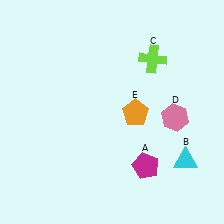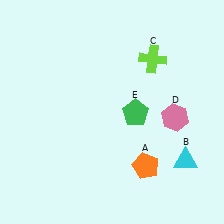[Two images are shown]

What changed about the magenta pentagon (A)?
In Image 1, A is magenta. In Image 2, it changed to orange.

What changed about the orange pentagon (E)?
In Image 1, E is orange. In Image 2, it changed to green.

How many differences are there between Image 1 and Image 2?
There are 2 differences between the two images.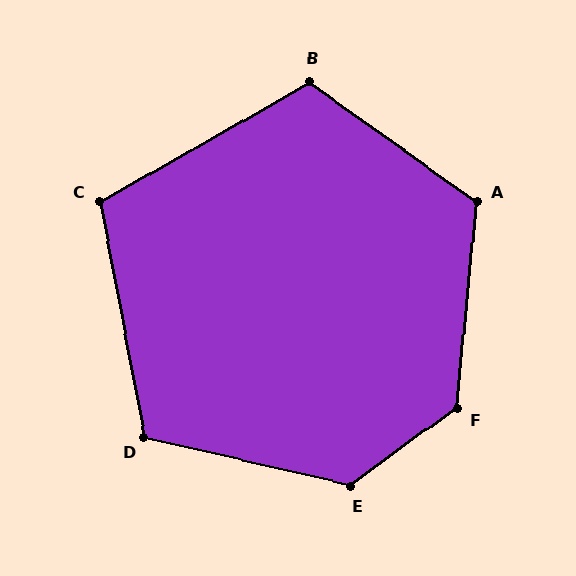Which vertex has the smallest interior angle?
C, at approximately 109 degrees.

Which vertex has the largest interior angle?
F, at approximately 132 degrees.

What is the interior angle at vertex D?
Approximately 114 degrees (obtuse).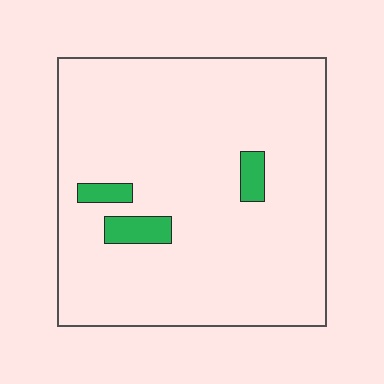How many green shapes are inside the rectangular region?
3.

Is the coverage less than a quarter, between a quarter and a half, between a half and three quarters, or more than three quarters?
Less than a quarter.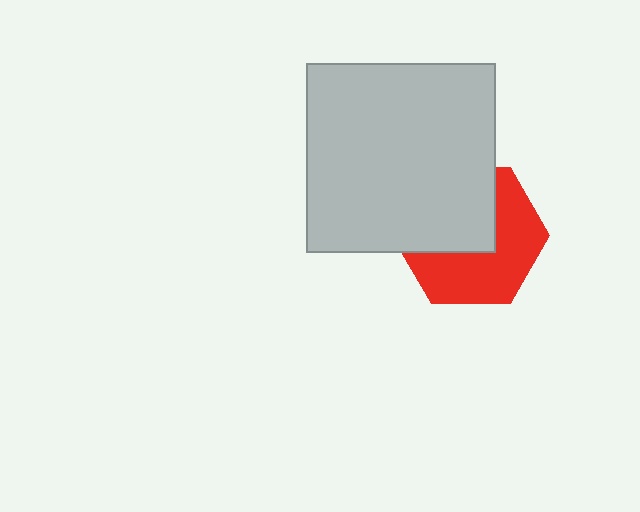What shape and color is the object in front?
The object in front is a light gray square.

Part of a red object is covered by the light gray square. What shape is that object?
It is a hexagon.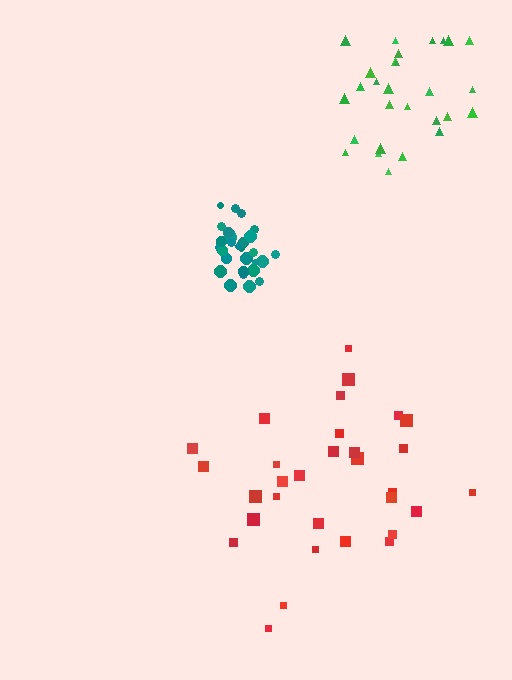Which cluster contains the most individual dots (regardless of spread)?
Teal (34).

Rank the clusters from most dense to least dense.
teal, green, red.